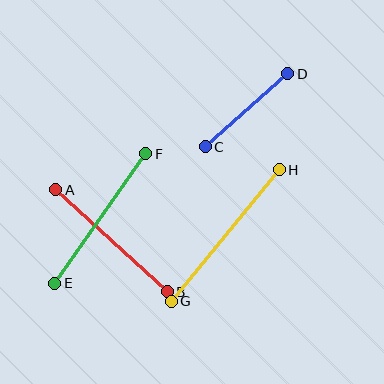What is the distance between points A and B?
The distance is approximately 151 pixels.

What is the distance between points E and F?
The distance is approximately 159 pixels.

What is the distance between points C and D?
The distance is approximately 111 pixels.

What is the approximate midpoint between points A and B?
The midpoint is at approximately (111, 241) pixels.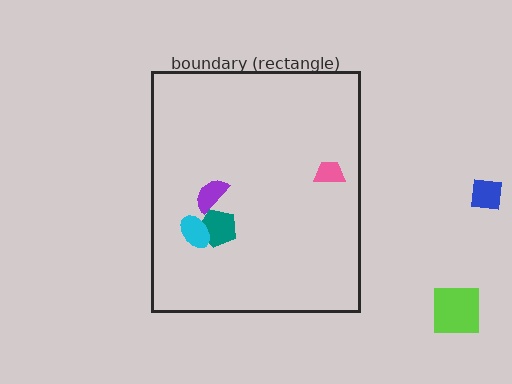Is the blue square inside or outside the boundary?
Outside.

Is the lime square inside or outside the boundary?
Outside.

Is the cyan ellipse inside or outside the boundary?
Inside.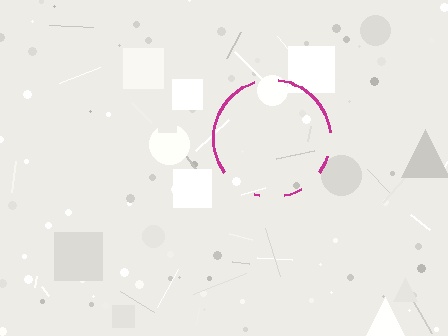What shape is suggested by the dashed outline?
The dashed outline suggests a circle.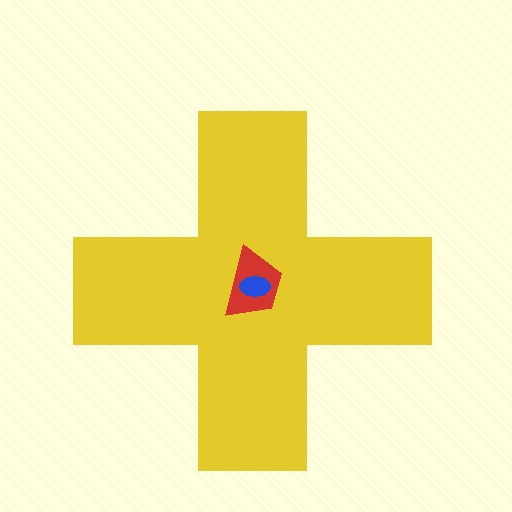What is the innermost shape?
The blue ellipse.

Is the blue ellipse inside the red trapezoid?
Yes.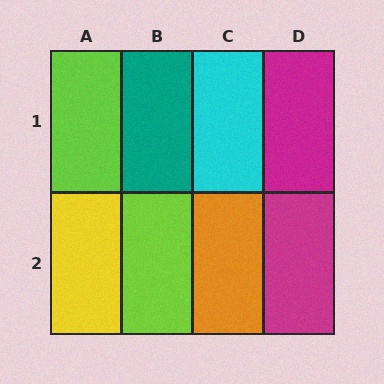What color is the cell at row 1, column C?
Cyan.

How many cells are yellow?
1 cell is yellow.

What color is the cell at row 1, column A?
Lime.